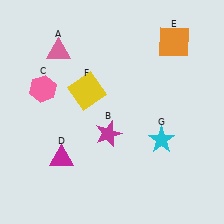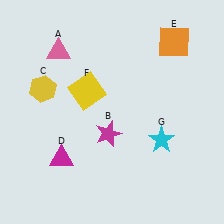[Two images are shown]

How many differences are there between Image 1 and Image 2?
There is 1 difference between the two images.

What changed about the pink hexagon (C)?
In Image 1, C is pink. In Image 2, it changed to yellow.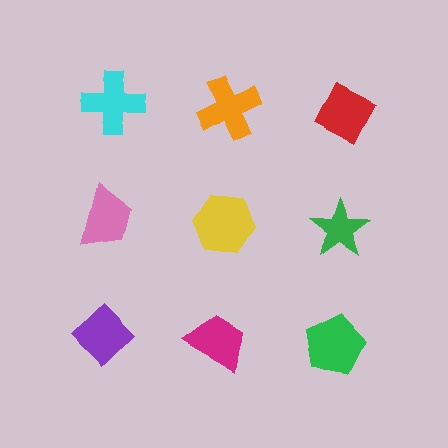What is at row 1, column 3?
A red diamond.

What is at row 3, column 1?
A purple diamond.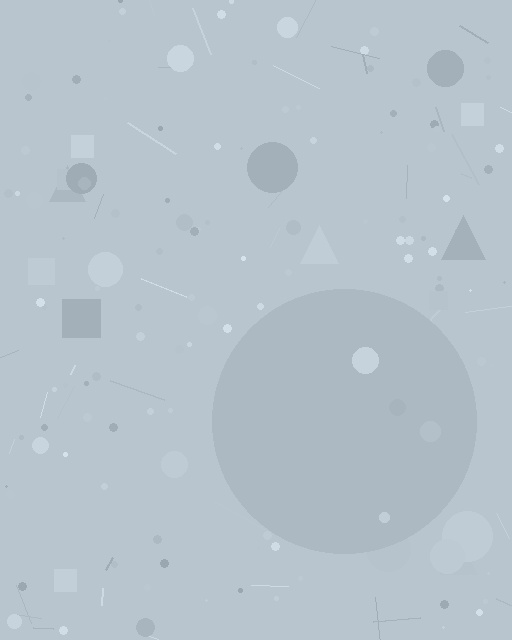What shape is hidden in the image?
A circle is hidden in the image.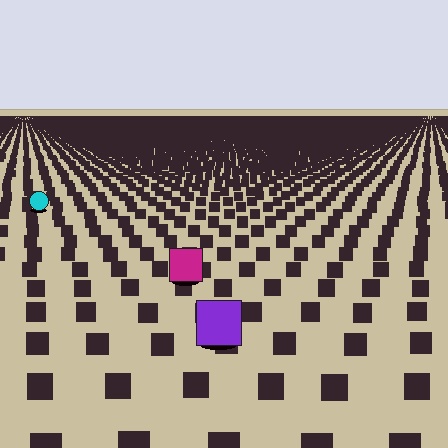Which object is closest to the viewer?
The purple square is closest. The texture marks near it are larger and more spread out.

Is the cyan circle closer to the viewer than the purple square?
No. The purple square is closer — you can tell from the texture gradient: the ground texture is coarser near it.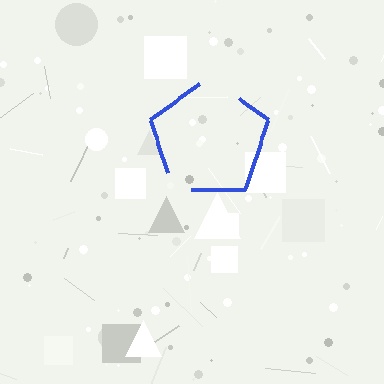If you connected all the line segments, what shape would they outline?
They would outline a pentagon.